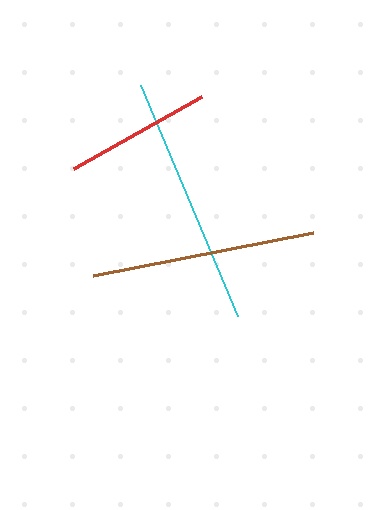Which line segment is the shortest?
The red line is the shortest at approximately 147 pixels.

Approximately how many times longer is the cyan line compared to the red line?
The cyan line is approximately 1.7 times the length of the red line.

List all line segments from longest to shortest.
From longest to shortest: cyan, brown, red.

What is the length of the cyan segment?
The cyan segment is approximately 250 pixels long.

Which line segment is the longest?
The cyan line is the longest at approximately 250 pixels.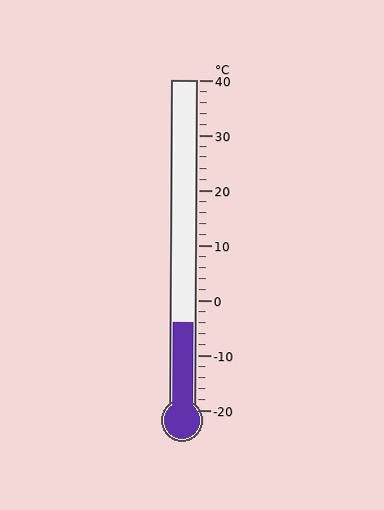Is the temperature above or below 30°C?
The temperature is below 30°C.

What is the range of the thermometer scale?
The thermometer scale ranges from -20°C to 40°C.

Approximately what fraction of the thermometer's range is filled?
The thermometer is filled to approximately 25% of its range.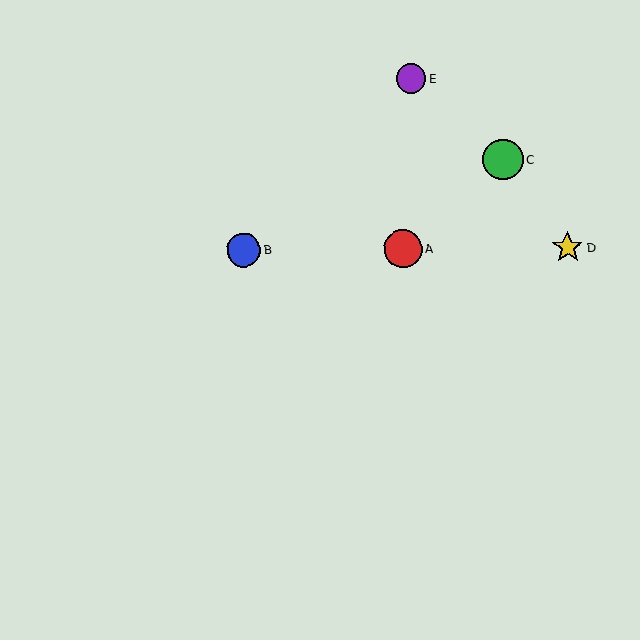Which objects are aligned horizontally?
Objects A, B, D are aligned horizontally.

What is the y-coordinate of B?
Object B is at y≈250.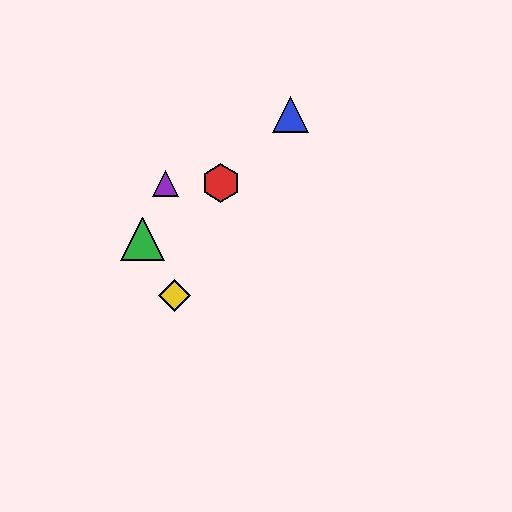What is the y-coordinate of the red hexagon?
The red hexagon is at y≈183.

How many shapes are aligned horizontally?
2 shapes (the red hexagon, the purple triangle) are aligned horizontally.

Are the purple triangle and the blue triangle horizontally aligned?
No, the purple triangle is at y≈183 and the blue triangle is at y≈115.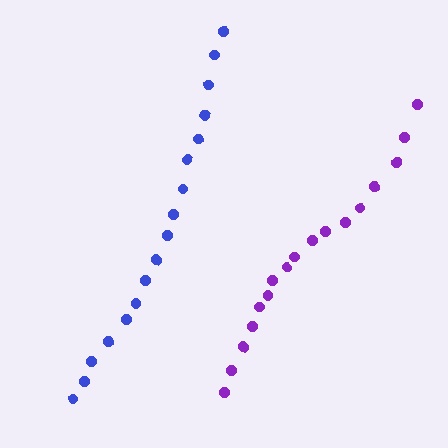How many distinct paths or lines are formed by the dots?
There are 2 distinct paths.